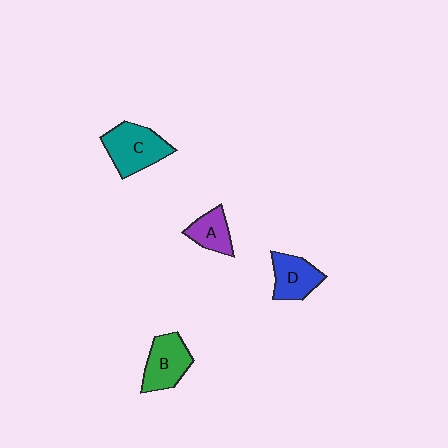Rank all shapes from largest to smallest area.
From largest to smallest: C (teal), B (green), D (blue), A (purple).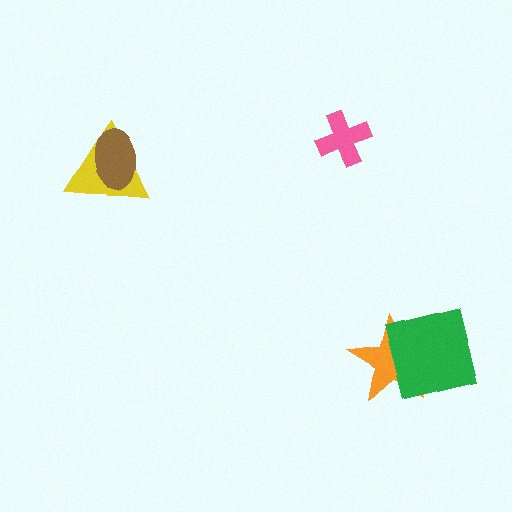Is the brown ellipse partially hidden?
No, no other shape covers it.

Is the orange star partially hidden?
Yes, it is partially covered by another shape.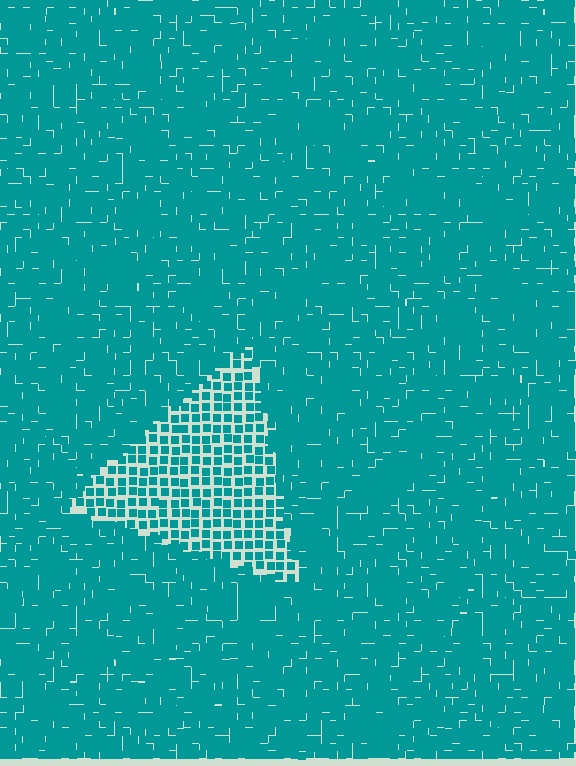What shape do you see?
I see a triangle.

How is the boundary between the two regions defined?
The boundary is defined by a change in element density (approximately 1.9x ratio). All elements are the same color, size, and shape.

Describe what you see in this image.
The image contains small teal elements arranged at two different densities. A triangle-shaped region is visible where the elements are less densely packed than the surrounding area.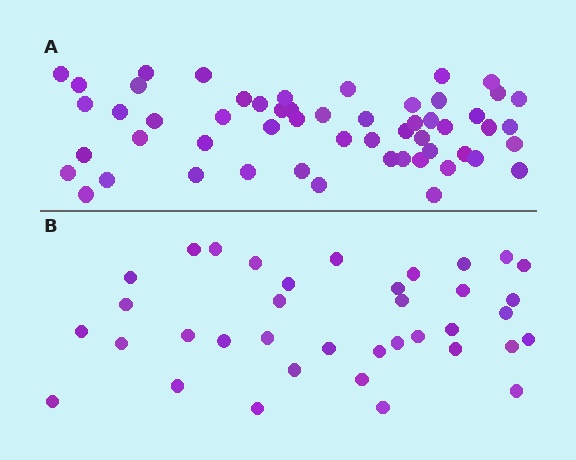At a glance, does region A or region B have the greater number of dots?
Region A (the top region) has more dots.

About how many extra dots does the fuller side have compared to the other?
Region A has approximately 20 more dots than region B.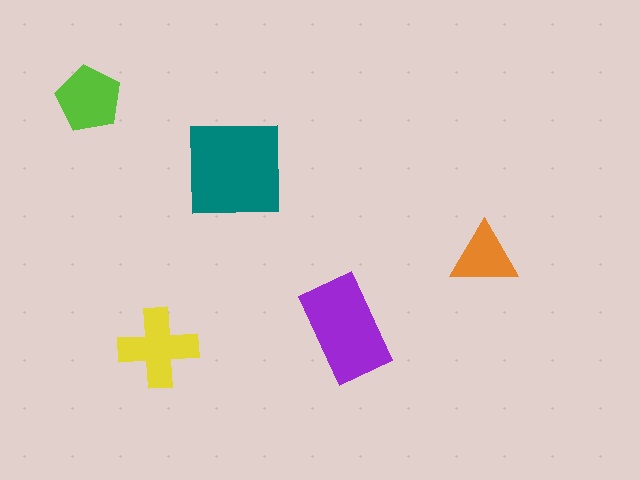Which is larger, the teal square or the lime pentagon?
The teal square.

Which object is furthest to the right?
The orange triangle is rightmost.